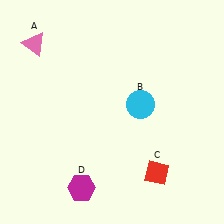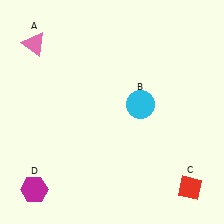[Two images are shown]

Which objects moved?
The objects that moved are: the red diamond (C), the magenta hexagon (D).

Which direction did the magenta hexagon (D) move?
The magenta hexagon (D) moved left.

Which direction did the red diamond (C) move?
The red diamond (C) moved right.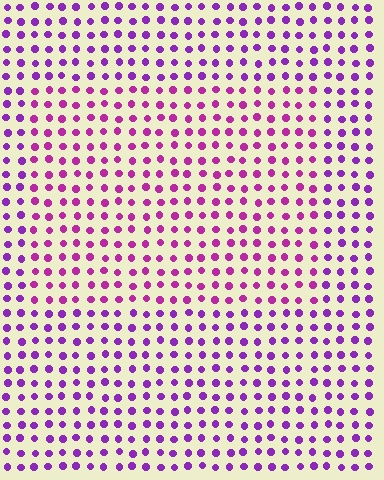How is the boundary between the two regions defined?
The boundary is defined purely by a slight shift in hue (about 28 degrees). Spacing, size, and orientation are identical on both sides.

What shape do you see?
I see a rectangle.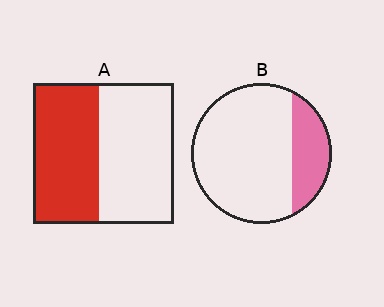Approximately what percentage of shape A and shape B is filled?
A is approximately 45% and B is approximately 25%.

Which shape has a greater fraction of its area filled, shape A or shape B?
Shape A.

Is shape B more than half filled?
No.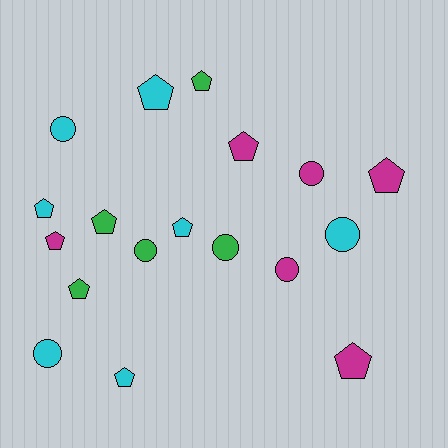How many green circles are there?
There are 2 green circles.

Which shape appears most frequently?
Pentagon, with 11 objects.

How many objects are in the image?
There are 18 objects.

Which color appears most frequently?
Cyan, with 7 objects.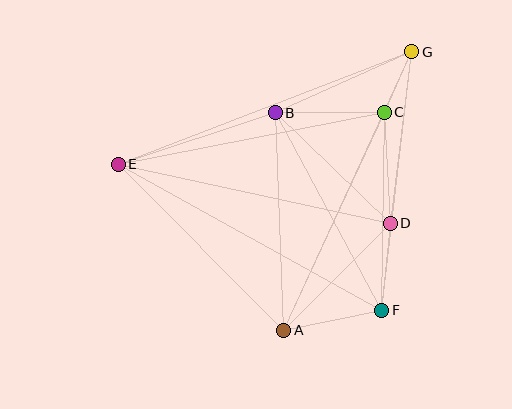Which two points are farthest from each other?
Points E and G are farthest from each other.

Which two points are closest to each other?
Points C and G are closest to each other.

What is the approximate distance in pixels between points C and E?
The distance between C and E is approximately 271 pixels.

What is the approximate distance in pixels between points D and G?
The distance between D and G is approximately 173 pixels.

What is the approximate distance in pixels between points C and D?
The distance between C and D is approximately 111 pixels.